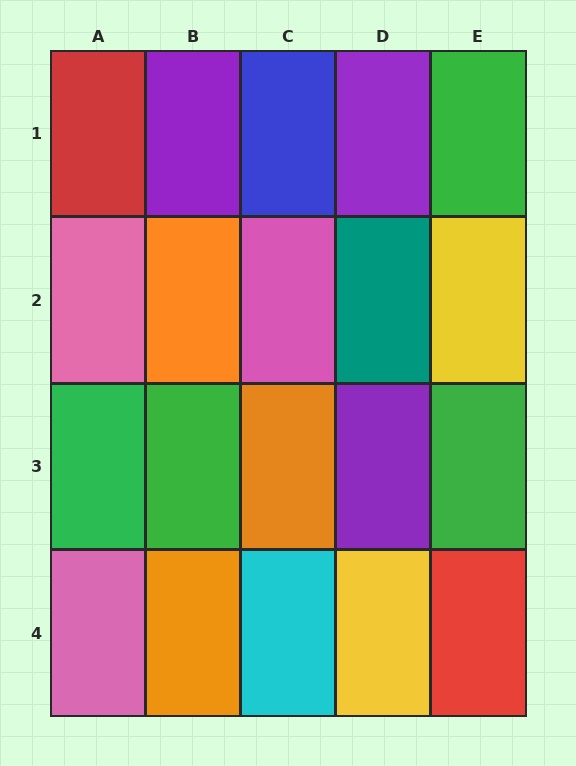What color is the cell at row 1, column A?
Red.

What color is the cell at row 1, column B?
Purple.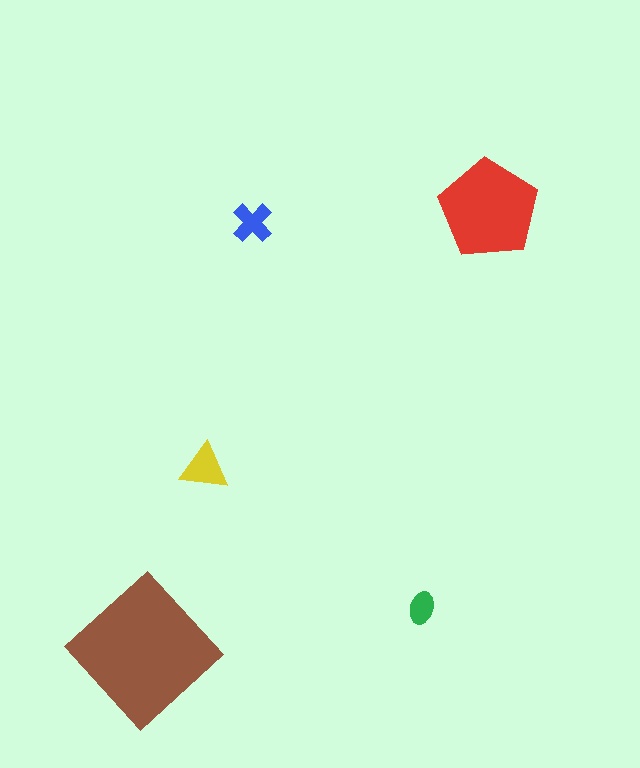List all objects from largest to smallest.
The brown diamond, the red pentagon, the yellow triangle, the blue cross, the green ellipse.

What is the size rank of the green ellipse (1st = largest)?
5th.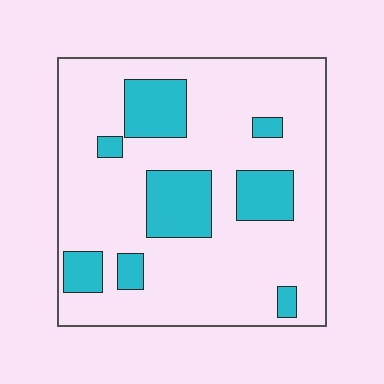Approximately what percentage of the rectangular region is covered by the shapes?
Approximately 20%.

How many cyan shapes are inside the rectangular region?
8.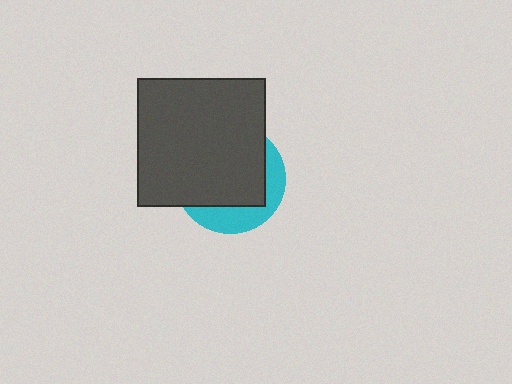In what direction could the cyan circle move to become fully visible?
The cyan circle could move toward the lower-right. That would shift it out from behind the dark gray square entirely.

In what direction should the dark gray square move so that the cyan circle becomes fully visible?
The dark gray square should move toward the upper-left. That is the shortest direction to clear the overlap and leave the cyan circle fully visible.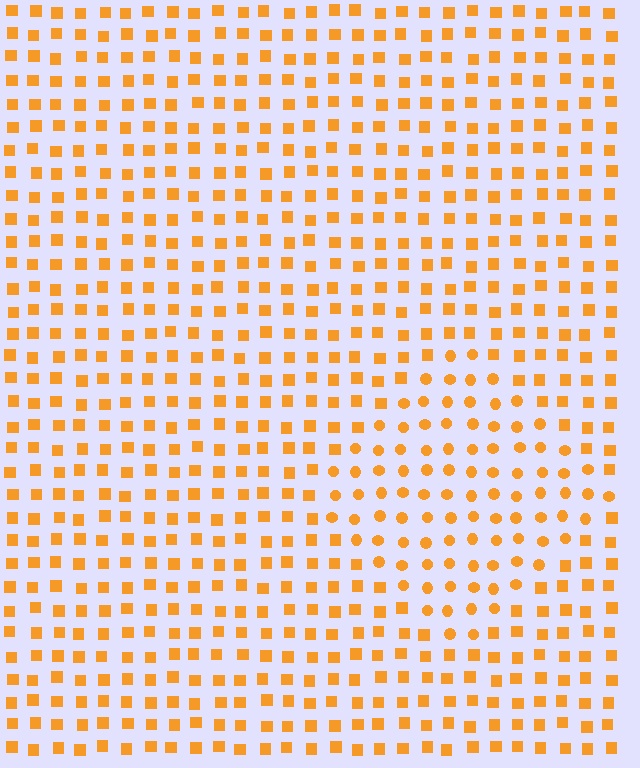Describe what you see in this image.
The image is filled with small orange elements arranged in a uniform grid. A diamond-shaped region contains circles, while the surrounding area contains squares. The boundary is defined purely by the change in element shape.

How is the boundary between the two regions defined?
The boundary is defined by a change in element shape: circles inside vs. squares outside. All elements share the same color and spacing.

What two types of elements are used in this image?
The image uses circles inside the diamond region and squares outside it.